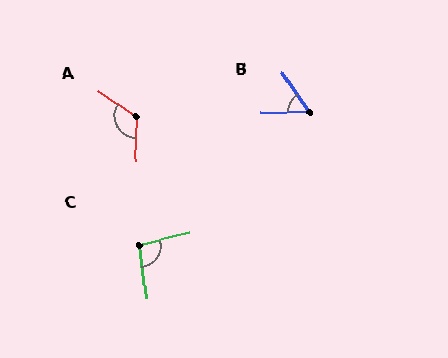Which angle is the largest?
A, at approximately 123 degrees.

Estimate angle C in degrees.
Approximately 96 degrees.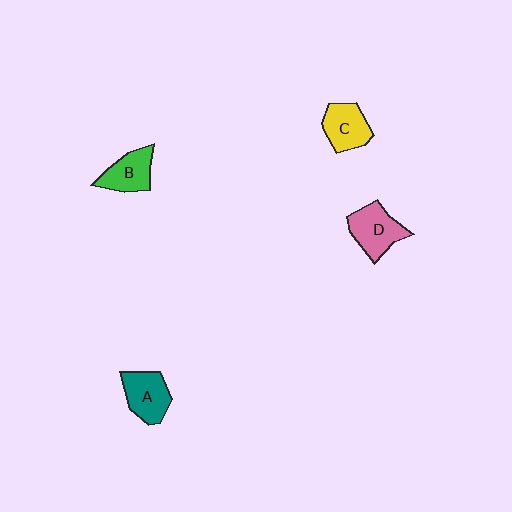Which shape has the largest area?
Shape D (pink).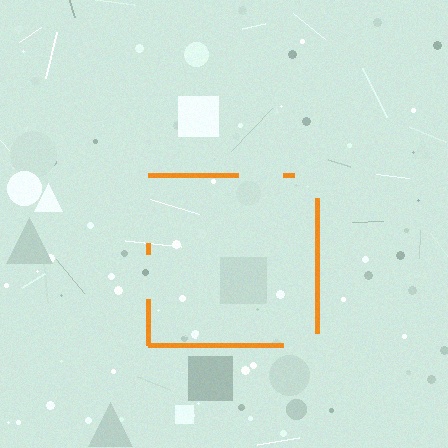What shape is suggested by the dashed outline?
The dashed outline suggests a square.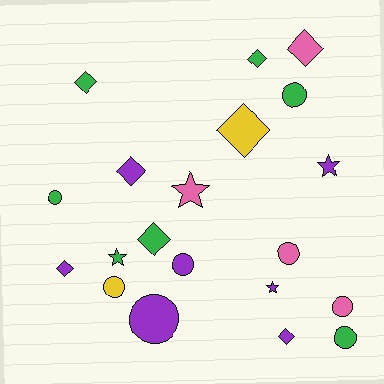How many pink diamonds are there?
There is 1 pink diamond.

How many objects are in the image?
There are 20 objects.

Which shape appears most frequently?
Circle, with 8 objects.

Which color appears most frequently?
Purple, with 7 objects.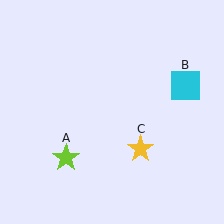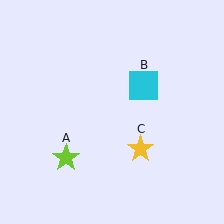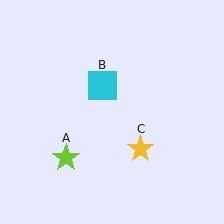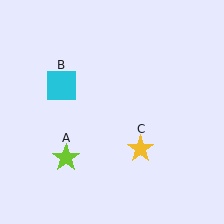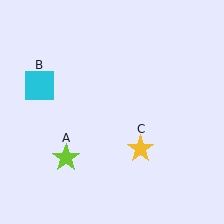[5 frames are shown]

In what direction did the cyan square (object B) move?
The cyan square (object B) moved left.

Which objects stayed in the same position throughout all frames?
Lime star (object A) and yellow star (object C) remained stationary.